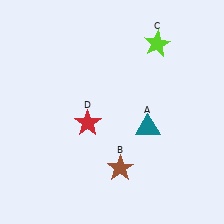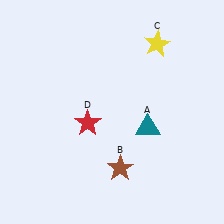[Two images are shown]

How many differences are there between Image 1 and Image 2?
There is 1 difference between the two images.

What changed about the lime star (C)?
In Image 1, C is lime. In Image 2, it changed to yellow.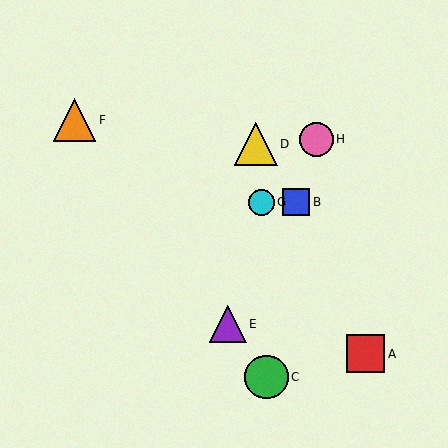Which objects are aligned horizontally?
Objects B, G are aligned horizontally.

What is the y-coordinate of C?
Object C is at y≈377.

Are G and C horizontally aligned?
No, G is at y≈202 and C is at y≈377.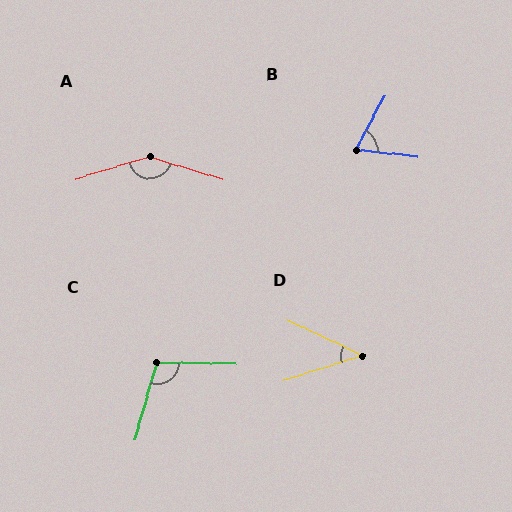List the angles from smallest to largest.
D (43°), B (68°), C (105°), A (146°).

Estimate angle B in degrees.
Approximately 68 degrees.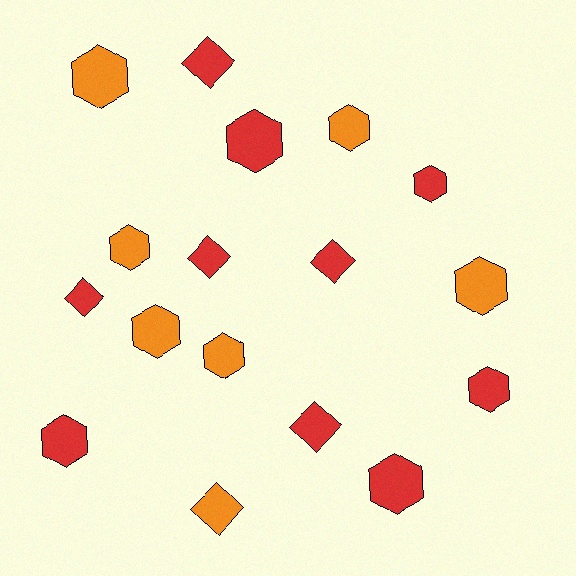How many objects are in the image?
There are 17 objects.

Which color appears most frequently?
Red, with 10 objects.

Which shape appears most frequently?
Hexagon, with 11 objects.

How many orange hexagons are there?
There are 6 orange hexagons.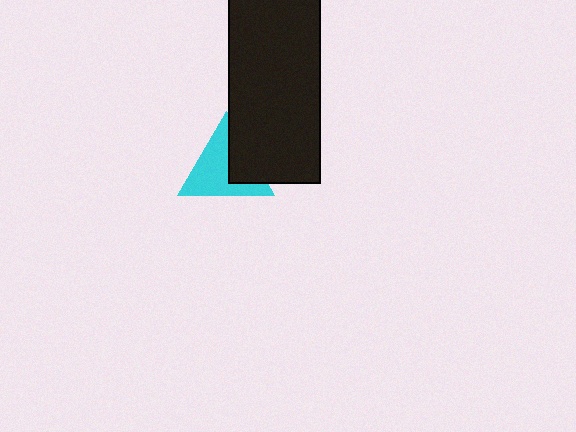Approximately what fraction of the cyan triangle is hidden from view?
Roughly 35% of the cyan triangle is hidden behind the black rectangle.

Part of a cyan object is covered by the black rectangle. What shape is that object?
It is a triangle.